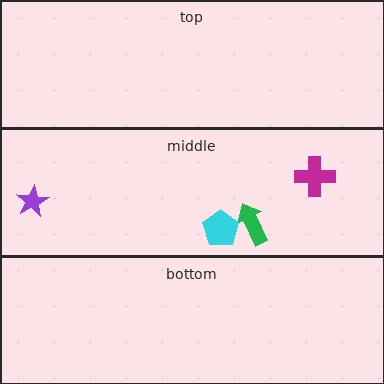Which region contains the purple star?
The middle region.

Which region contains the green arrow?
The middle region.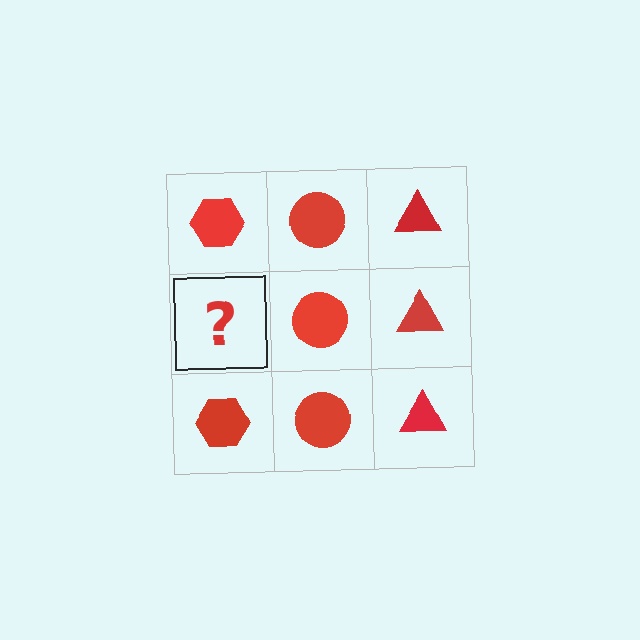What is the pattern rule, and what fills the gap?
The rule is that each column has a consistent shape. The gap should be filled with a red hexagon.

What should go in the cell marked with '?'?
The missing cell should contain a red hexagon.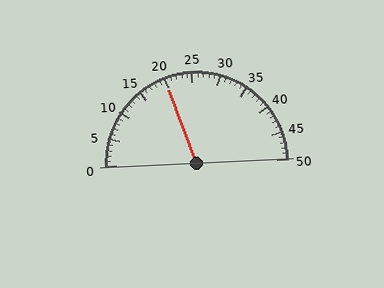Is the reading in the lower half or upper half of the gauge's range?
The reading is in the lower half of the range (0 to 50).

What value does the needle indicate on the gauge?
The needle indicates approximately 20.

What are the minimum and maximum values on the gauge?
The gauge ranges from 0 to 50.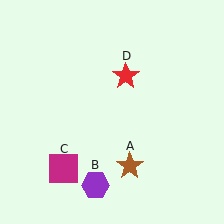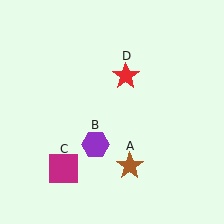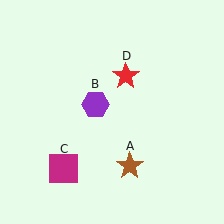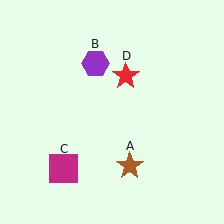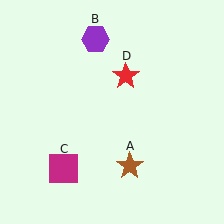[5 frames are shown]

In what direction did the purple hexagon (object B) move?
The purple hexagon (object B) moved up.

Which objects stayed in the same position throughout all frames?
Brown star (object A) and magenta square (object C) and red star (object D) remained stationary.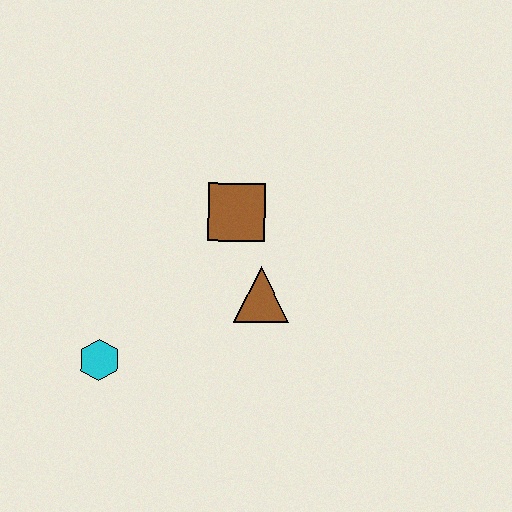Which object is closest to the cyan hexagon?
The brown triangle is closest to the cyan hexagon.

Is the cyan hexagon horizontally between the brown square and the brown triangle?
No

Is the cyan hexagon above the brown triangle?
No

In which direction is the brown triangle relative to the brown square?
The brown triangle is below the brown square.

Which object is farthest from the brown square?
The cyan hexagon is farthest from the brown square.